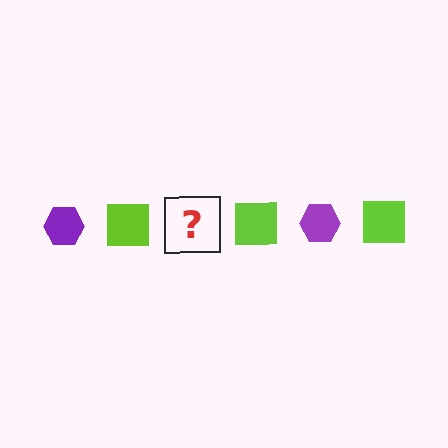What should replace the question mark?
The question mark should be replaced with a purple hexagon.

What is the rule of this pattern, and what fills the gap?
The rule is that the pattern alternates between purple hexagon and lime square. The gap should be filled with a purple hexagon.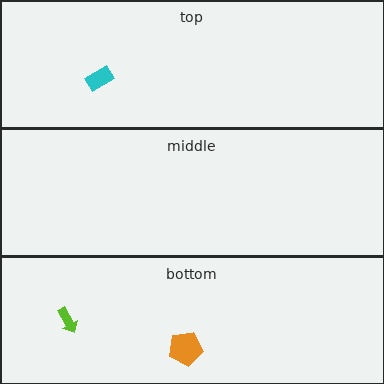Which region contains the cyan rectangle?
The top region.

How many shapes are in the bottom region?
2.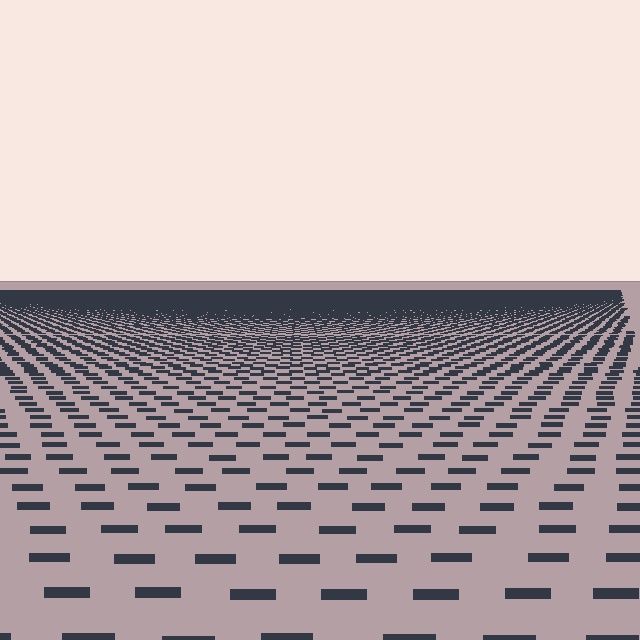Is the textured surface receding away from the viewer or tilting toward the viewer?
The surface is receding away from the viewer. Texture elements get smaller and denser toward the top.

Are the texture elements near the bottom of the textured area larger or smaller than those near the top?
Larger. Near the bottom, elements are closer to the viewer and appear at a bigger on-screen size.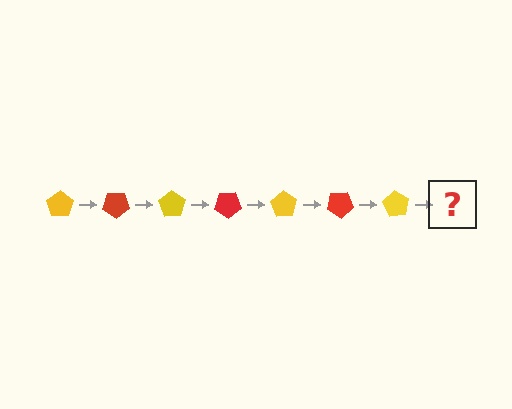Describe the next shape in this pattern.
It should be a red pentagon, rotated 245 degrees from the start.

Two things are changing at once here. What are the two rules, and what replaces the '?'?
The two rules are that it rotates 35 degrees each step and the color cycles through yellow and red. The '?' should be a red pentagon, rotated 245 degrees from the start.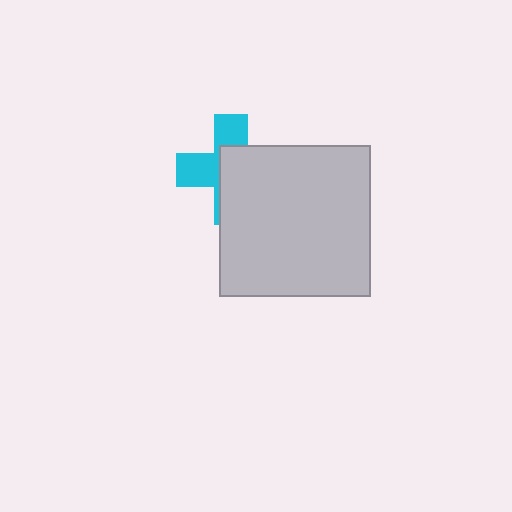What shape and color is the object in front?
The object in front is a light gray square.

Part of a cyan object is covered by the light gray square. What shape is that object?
It is a cross.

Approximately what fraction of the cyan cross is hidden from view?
Roughly 56% of the cyan cross is hidden behind the light gray square.